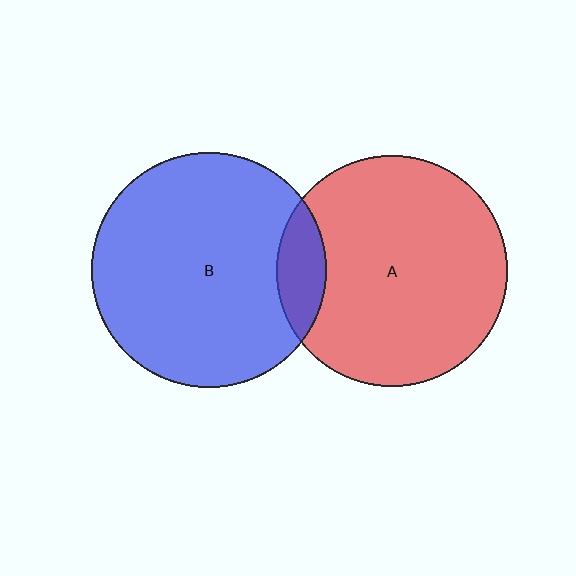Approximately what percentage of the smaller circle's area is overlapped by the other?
Approximately 10%.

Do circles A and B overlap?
Yes.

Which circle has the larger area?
Circle B (blue).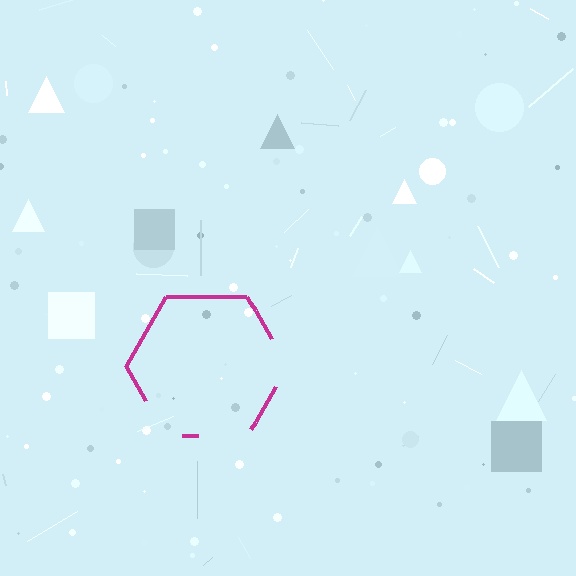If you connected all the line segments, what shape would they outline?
They would outline a hexagon.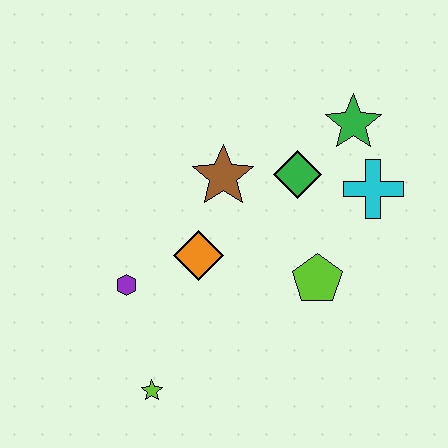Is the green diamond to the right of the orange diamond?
Yes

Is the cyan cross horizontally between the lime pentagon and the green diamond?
No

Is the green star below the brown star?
No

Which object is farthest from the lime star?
The green star is farthest from the lime star.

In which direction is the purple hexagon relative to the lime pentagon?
The purple hexagon is to the left of the lime pentagon.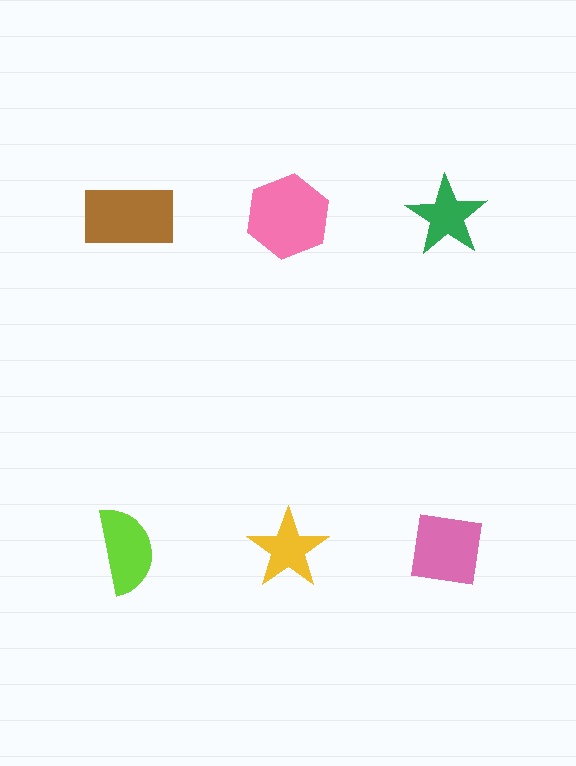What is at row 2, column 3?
A pink square.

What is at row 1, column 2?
A pink hexagon.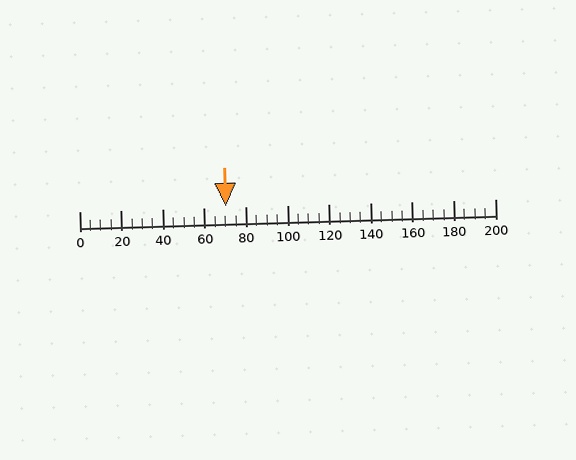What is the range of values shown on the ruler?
The ruler shows values from 0 to 200.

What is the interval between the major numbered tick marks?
The major tick marks are spaced 20 units apart.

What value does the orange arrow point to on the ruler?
The orange arrow points to approximately 71.